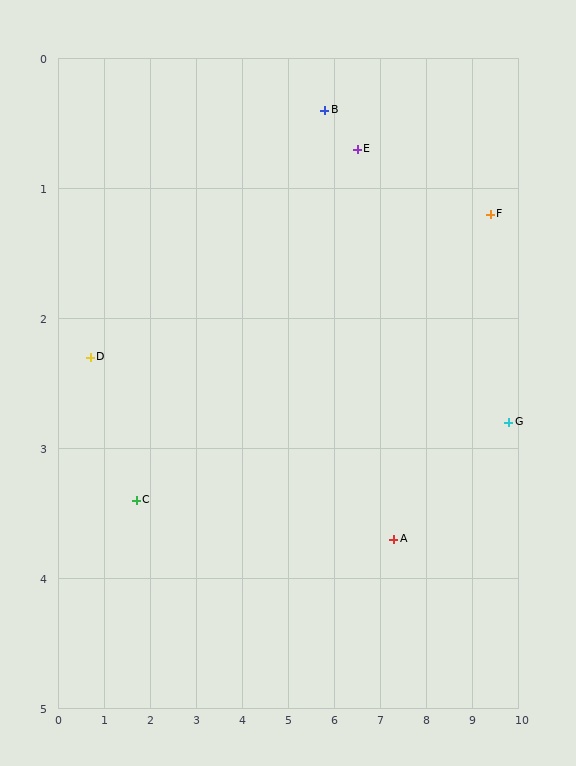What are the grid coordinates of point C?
Point C is at approximately (1.7, 3.4).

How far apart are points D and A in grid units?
Points D and A are about 6.7 grid units apart.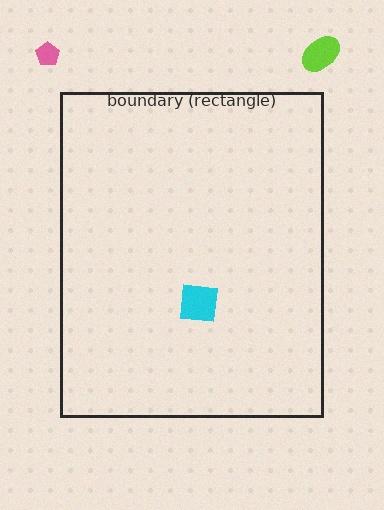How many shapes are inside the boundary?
1 inside, 2 outside.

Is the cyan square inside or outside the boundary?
Inside.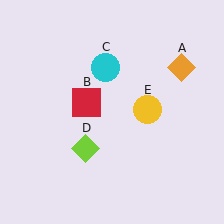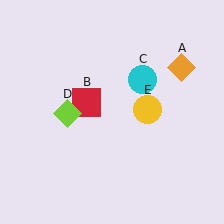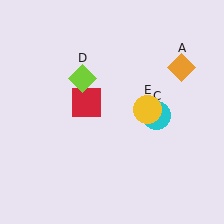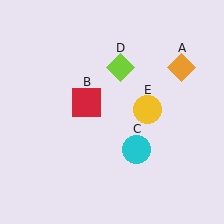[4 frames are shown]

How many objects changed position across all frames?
2 objects changed position: cyan circle (object C), lime diamond (object D).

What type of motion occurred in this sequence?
The cyan circle (object C), lime diamond (object D) rotated clockwise around the center of the scene.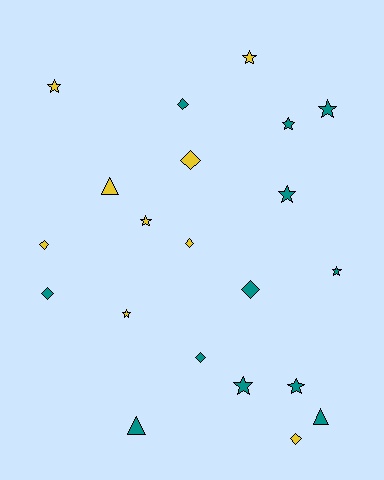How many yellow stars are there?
There are 4 yellow stars.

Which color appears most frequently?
Teal, with 12 objects.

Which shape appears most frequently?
Star, with 10 objects.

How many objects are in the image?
There are 21 objects.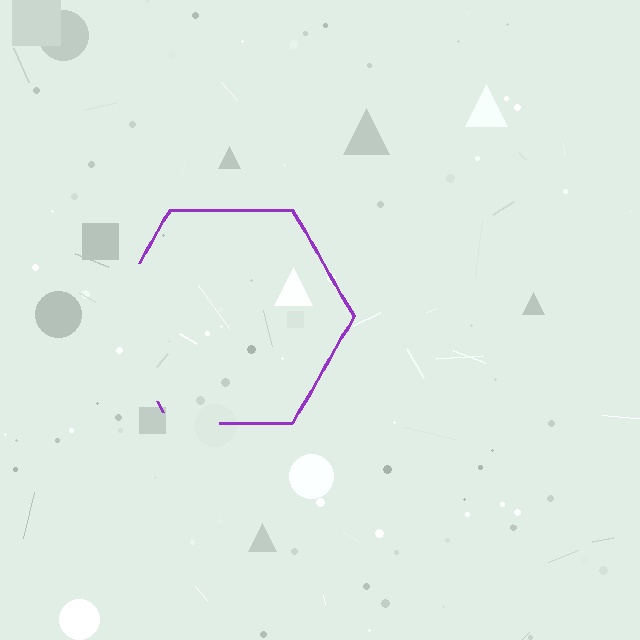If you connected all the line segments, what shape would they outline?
They would outline a hexagon.